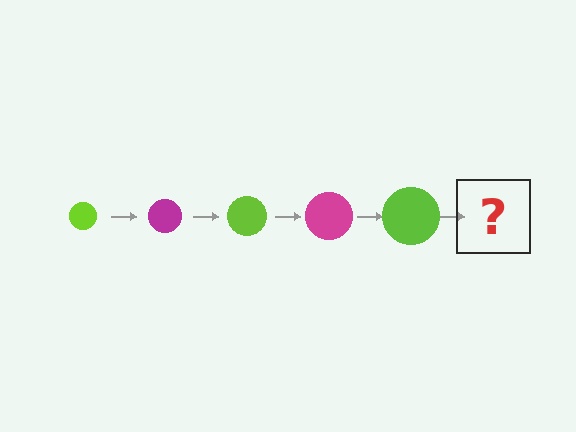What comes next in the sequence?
The next element should be a magenta circle, larger than the previous one.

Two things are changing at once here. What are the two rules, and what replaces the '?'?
The two rules are that the circle grows larger each step and the color cycles through lime and magenta. The '?' should be a magenta circle, larger than the previous one.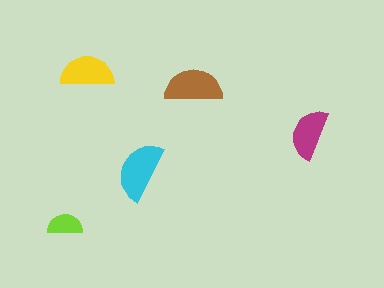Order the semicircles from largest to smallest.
the cyan one, the brown one, the yellow one, the magenta one, the lime one.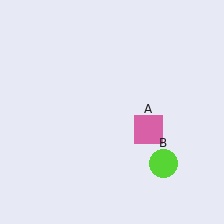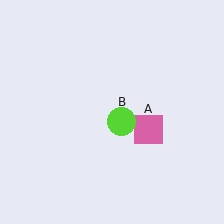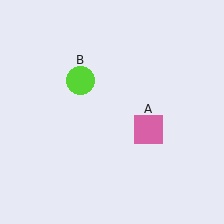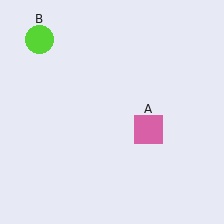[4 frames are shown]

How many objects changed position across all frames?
1 object changed position: lime circle (object B).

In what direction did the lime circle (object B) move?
The lime circle (object B) moved up and to the left.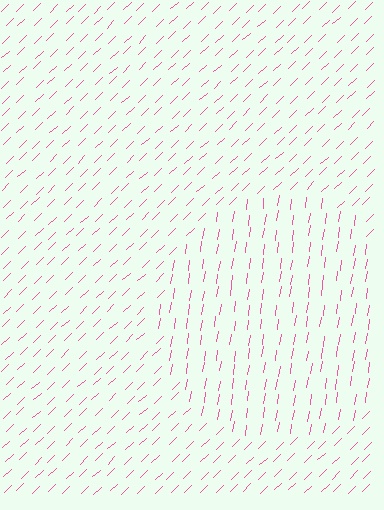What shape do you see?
I see a circle.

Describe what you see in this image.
The image is filled with small pink line segments. A circle region in the image has lines oriented differently from the surrounding lines, creating a visible texture boundary.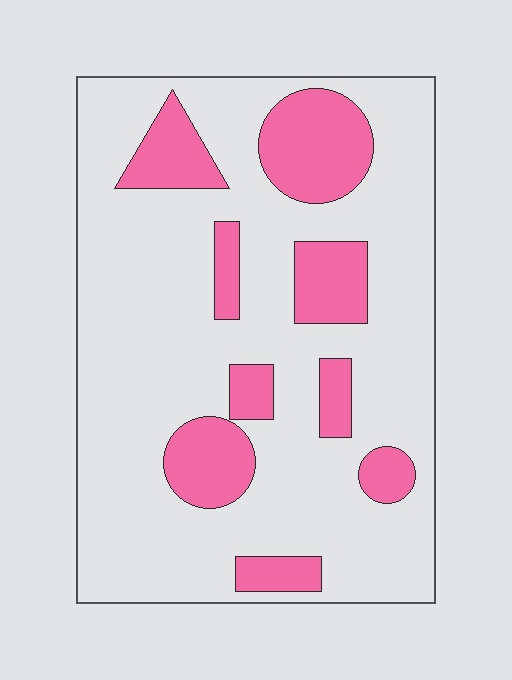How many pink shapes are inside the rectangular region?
9.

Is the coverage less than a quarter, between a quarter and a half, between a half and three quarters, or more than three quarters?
Less than a quarter.